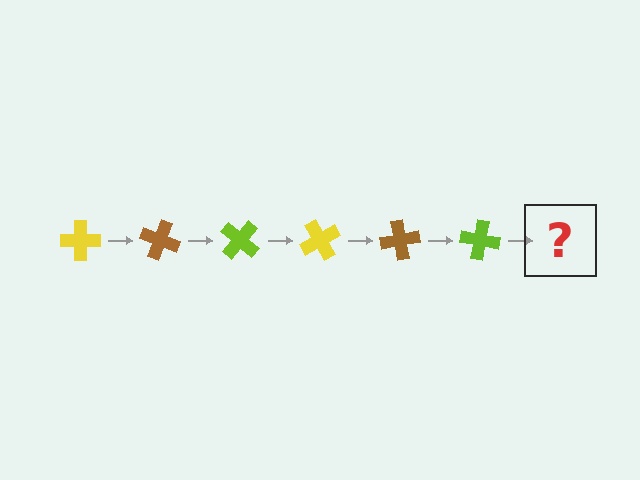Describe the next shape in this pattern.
It should be a yellow cross, rotated 120 degrees from the start.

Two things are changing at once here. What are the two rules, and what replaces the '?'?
The two rules are that it rotates 20 degrees each step and the color cycles through yellow, brown, and lime. The '?' should be a yellow cross, rotated 120 degrees from the start.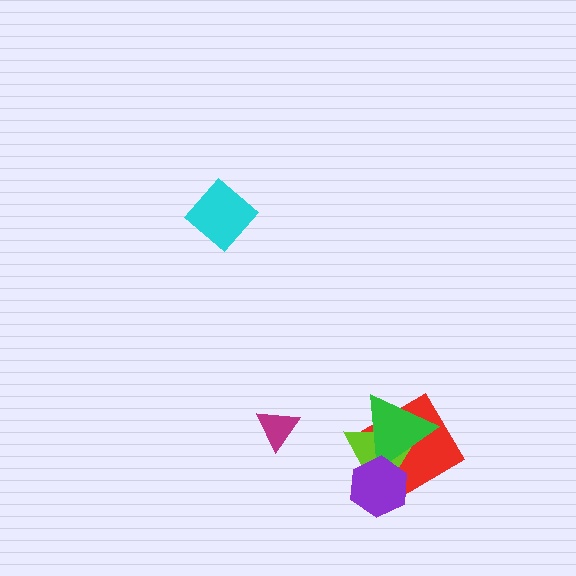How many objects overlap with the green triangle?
3 objects overlap with the green triangle.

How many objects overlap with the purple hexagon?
3 objects overlap with the purple hexagon.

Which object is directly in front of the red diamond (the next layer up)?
The lime triangle is directly in front of the red diamond.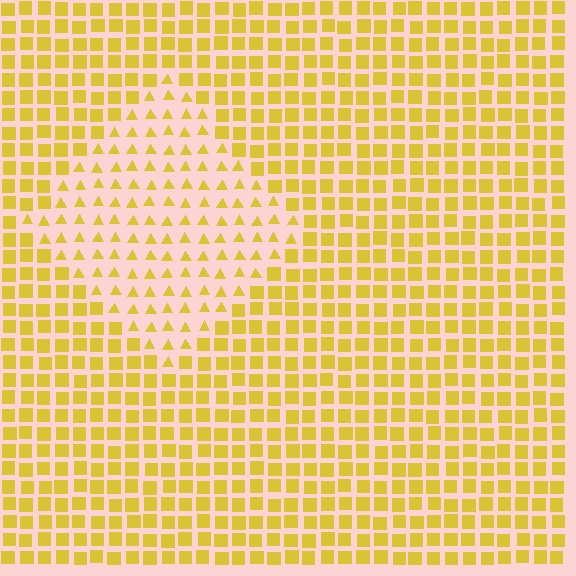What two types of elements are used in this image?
The image uses triangles inside the diamond region and squares outside it.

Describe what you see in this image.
The image is filled with small yellow elements arranged in a uniform grid. A diamond-shaped region contains triangles, while the surrounding area contains squares. The boundary is defined purely by the change in element shape.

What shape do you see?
I see a diamond.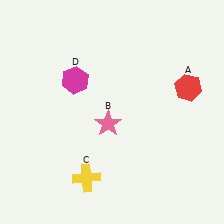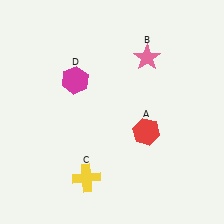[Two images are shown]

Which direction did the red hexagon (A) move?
The red hexagon (A) moved down.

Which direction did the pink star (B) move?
The pink star (B) moved up.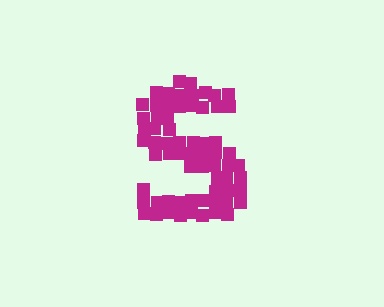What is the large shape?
The large shape is the letter S.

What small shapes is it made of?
It is made of small squares.